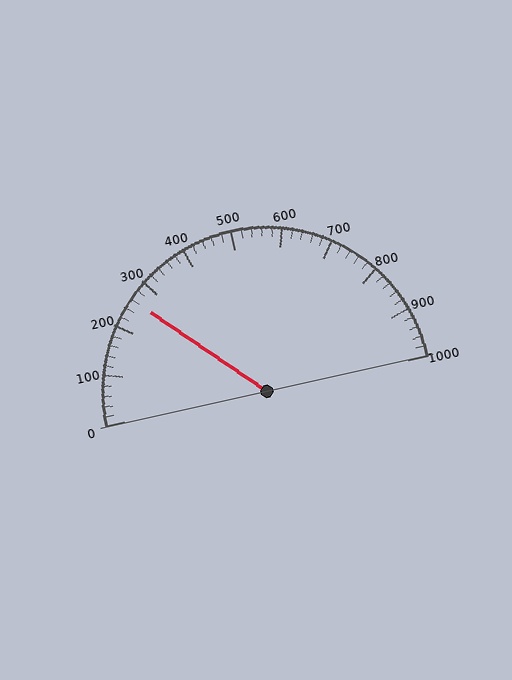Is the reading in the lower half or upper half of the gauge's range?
The reading is in the lower half of the range (0 to 1000).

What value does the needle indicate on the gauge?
The needle indicates approximately 260.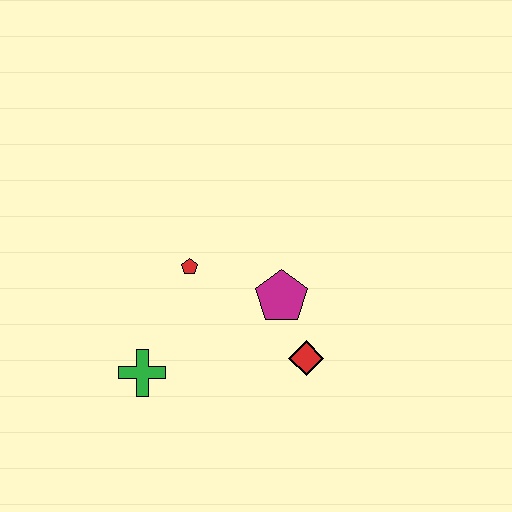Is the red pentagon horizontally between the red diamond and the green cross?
Yes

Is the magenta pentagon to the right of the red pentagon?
Yes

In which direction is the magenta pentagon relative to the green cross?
The magenta pentagon is to the right of the green cross.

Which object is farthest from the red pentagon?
The red diamond is farthest from the red pentagon.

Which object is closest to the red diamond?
The magenta pentagon is closest to the red diamond.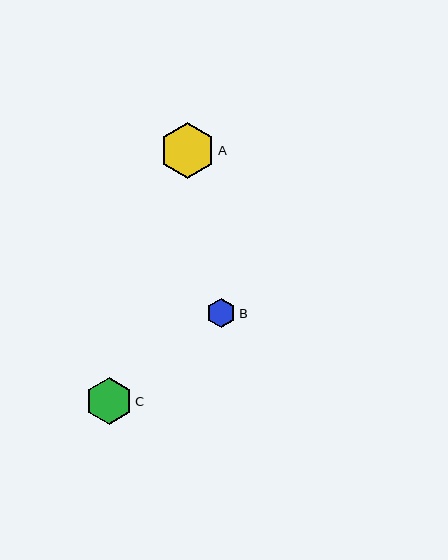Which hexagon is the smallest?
Hexagon B is the smallest with a size of approximately 29 pixels.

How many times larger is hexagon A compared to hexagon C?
Hexagon A is approximately 1.2 times the size of hexagon C.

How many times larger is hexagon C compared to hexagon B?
Hexagon C is approximately 1.6 times the size of hexagon B.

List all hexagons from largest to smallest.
From largest to smallest: A, C, B.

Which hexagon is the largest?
Hexagon A is the largest with a size of approximately 56 pixels.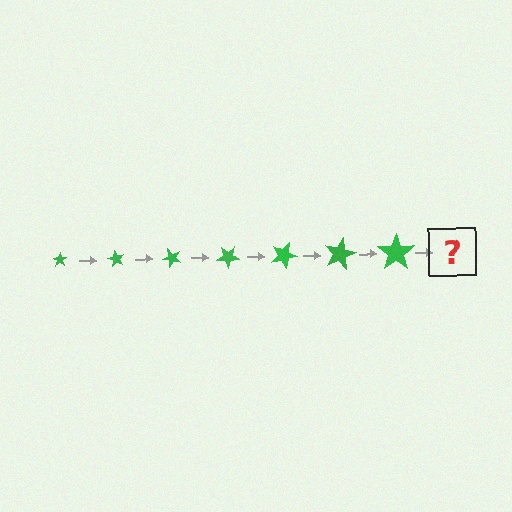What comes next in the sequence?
The next element should be a star, larger than the previous one and rotated 420 degrees from the start.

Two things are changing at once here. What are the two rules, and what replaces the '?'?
The two rules are that the star grows larger each step and it rotates 60 degrees each step. The '?' should be a star, larger than the previous one and rotated 420 degrees from the start.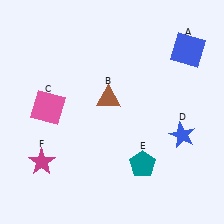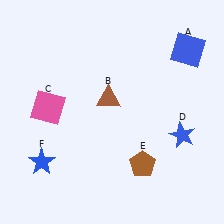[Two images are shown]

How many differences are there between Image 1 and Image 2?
There are 2 differences between the two images.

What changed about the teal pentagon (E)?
In Image 1, E is teal. In Image 2, it changed to brown.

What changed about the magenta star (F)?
In Image 1, F is magenta. In Image 2, it changed to blue.